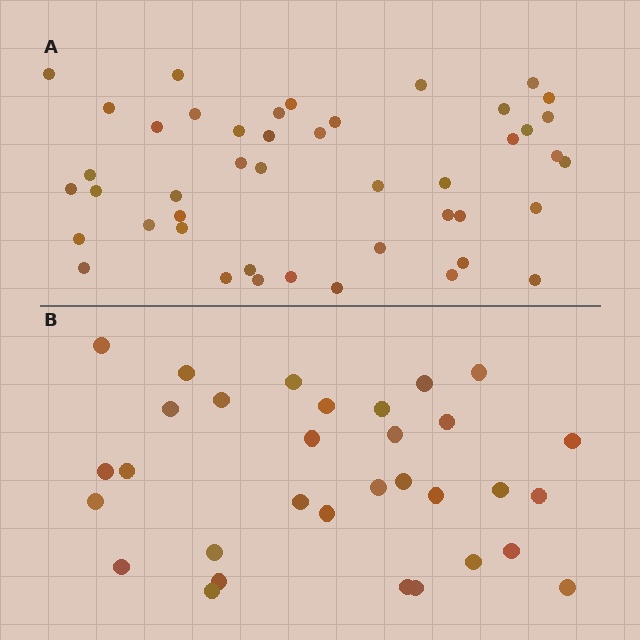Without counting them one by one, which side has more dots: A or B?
Region A (the top region) has more dots.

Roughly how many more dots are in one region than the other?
Region A has approximately 15 more dots than region B.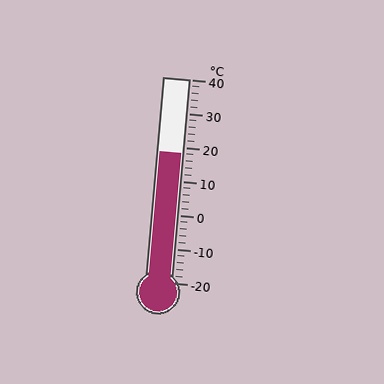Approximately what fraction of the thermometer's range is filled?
The thermometer is filled to approximately 65% of its range.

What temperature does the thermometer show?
The thermometer shows approximately 18°C.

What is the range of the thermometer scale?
The thermometer scale ranges from -20°C to 40°C.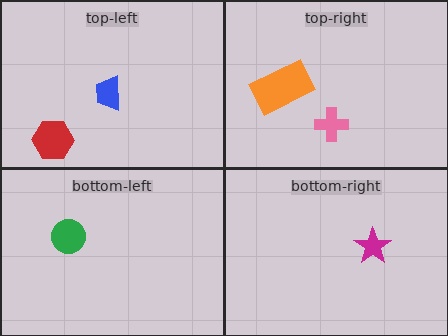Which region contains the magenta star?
The bottom-right region.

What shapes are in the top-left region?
The red hexagon, the blue trapezoid.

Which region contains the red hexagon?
The top-left region.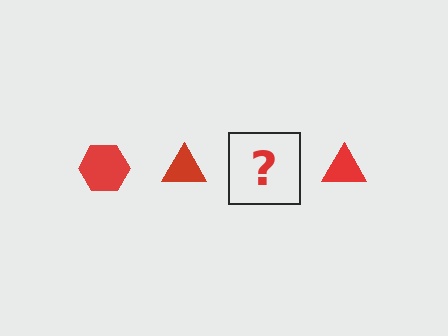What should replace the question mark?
The question mark should be replaced with a red hexagon.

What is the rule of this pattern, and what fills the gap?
The rule is that the pattern cycles through hexagon, triangle shapes in red. The gap should be filled with a red hexagon.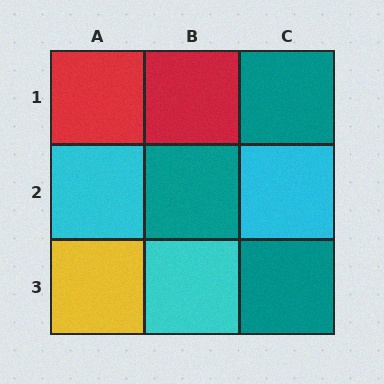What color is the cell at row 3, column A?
Yellow.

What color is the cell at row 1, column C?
Teal.